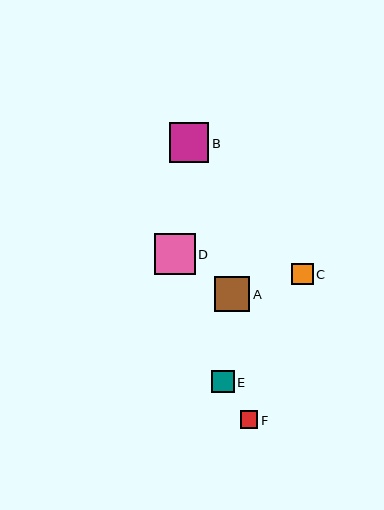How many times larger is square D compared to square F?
Square D is approximately 2.3 times the size of square F.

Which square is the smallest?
Square F is the smallest with a size of approximately 18 pixels.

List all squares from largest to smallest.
From largest to smallest: D, B, A, E, C, F.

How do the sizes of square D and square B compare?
Square D and square B are approximately the same size.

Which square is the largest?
Square D is the largest with a size of approximately 41 pixels.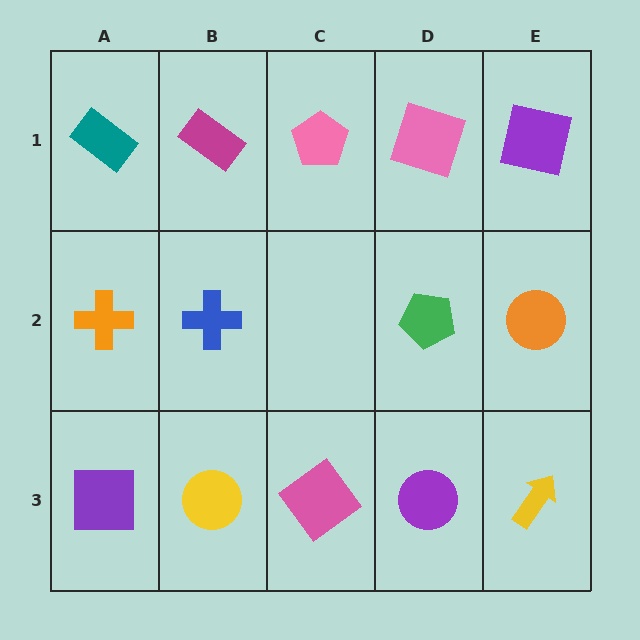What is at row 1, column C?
A pink pentagon.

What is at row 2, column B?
A blue cross.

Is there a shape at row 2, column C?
No, that cell is empty.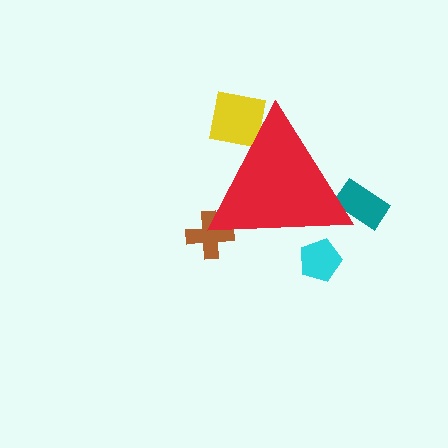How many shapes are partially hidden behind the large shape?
4 shapes are partially hidden.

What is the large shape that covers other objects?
A red triangle.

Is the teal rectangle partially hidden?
Yes, the teal rectangle is partially hidden behind the red triangle.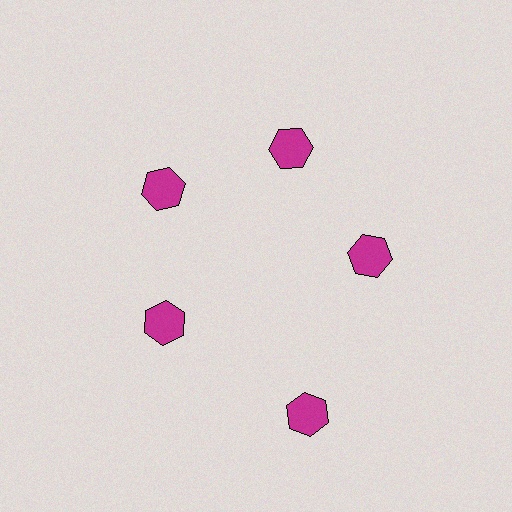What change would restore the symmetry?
The symmetry would be restored by moving it inward, back onto the ring so that all 5 hexagons sit at equal angles and equal distance from the center.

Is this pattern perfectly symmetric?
No. The 5 magenta hexagons are arranged in a ring, but one element near the 5 o'clock position is pushed outward from the center, breaking the 5-fold rotational symmetry.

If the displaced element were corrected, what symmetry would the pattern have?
It would have 5-fold rotational symmetry — the pattern would map onto itself every 72 degrees.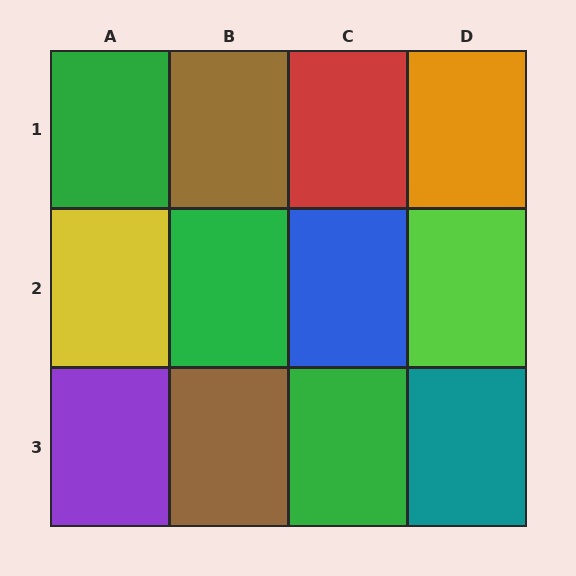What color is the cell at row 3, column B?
Brown.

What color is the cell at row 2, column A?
Yellow.